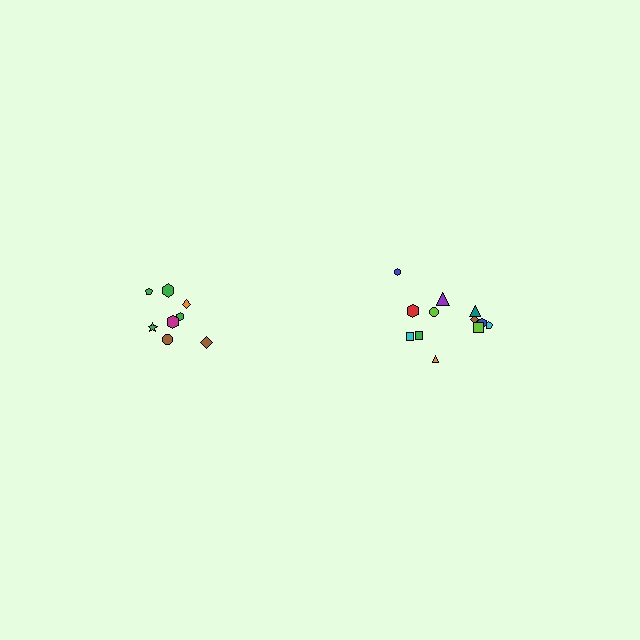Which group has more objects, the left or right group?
The right group.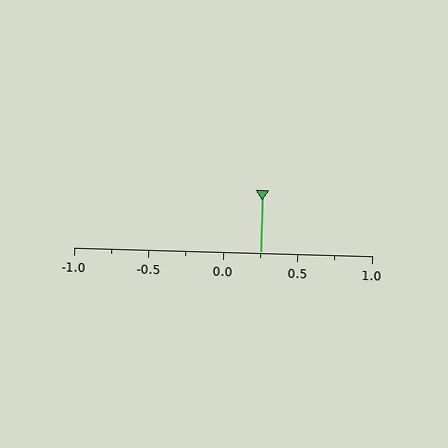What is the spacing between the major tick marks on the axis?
The major ticks are spaced 0.5 apart.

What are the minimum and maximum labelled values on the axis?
The axis runs from -1.0 to 1.0.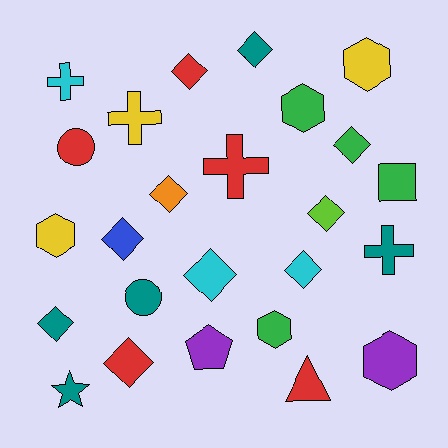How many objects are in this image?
There are 25 objects.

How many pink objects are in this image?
There are no pink objects.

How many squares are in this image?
There is 1 square.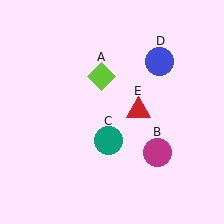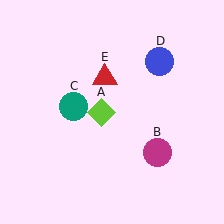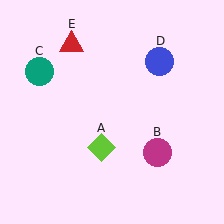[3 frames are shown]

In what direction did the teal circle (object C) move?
The teal circle (object C) moved up and to the left.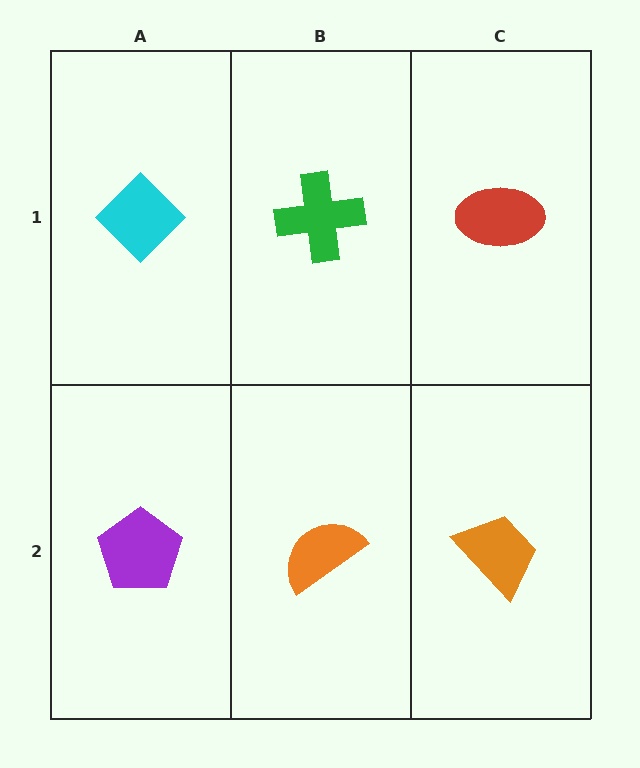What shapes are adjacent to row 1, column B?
An orange semicircle (row 2, column B), a cyan diamond (row 1, column A), a red ellipse (row 1, column C).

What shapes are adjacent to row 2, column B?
A green cross (row 1, column B), a purple pentagon (row 2, column A), an orange trapezoid (row 2, column C).